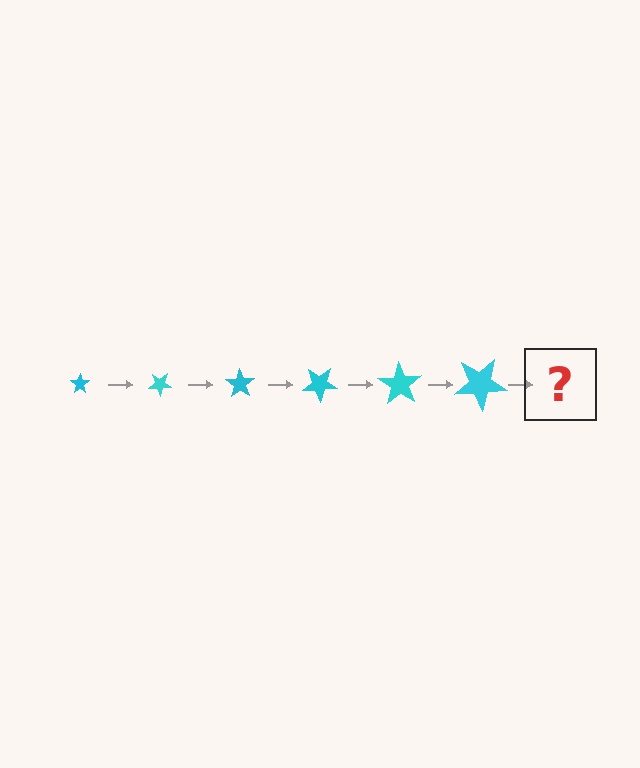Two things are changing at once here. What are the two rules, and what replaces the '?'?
The two rules are that the star grows larger each step and it rotates 35 degrees each step. The '?' should be a star, larger than the previous one and rotated 210 degrees from the start.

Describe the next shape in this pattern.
It should be a star, larger than the previous one and rotated 210 degrees from the start.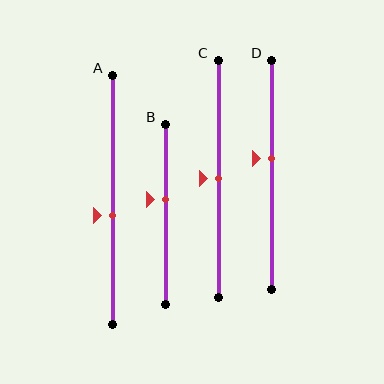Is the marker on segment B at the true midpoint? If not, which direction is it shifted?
No, the marker on segment B is shifted upward by about 8% of the segment length.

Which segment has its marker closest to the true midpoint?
Segment C has its marker closest to the true midpoint.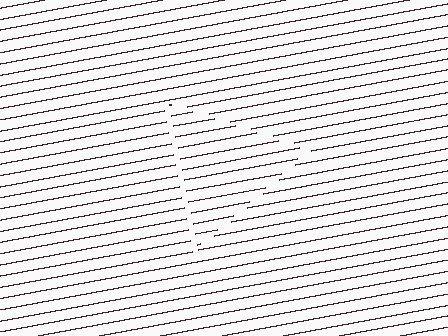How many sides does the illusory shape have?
3 sides — the line-ends trace a triangle.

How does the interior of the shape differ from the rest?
The interior of the shape contains the same grating, shifted by half a period — the contour is defined by the phase discontinuity where line-ends from the inner and outer gratings abut.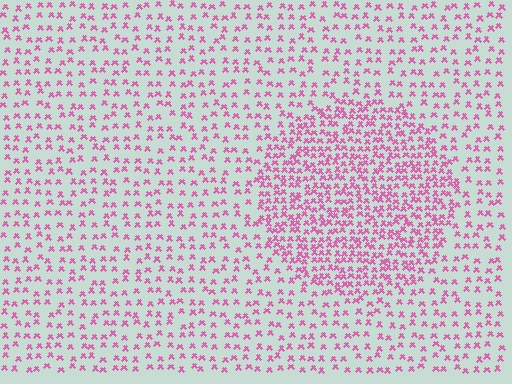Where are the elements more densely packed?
The elements are more densely packed inside the circle boundary.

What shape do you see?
I see a circle.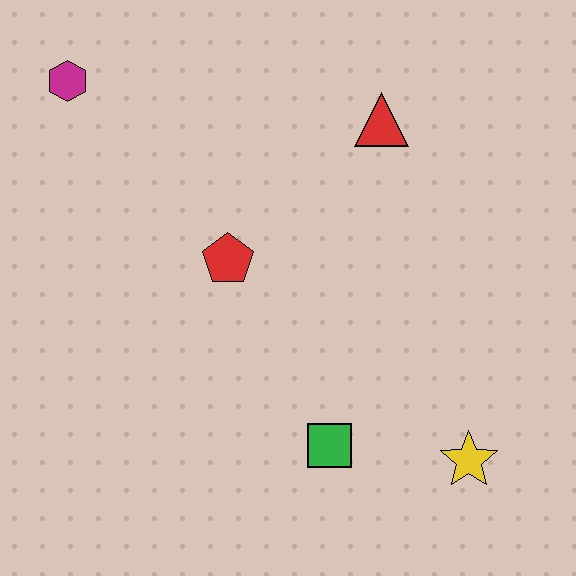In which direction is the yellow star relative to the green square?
The yellow star is to the right of the green square.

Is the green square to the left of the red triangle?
Yes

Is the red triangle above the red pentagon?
Yes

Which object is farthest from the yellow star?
The magenta hexagon is farthest from the yellow star.